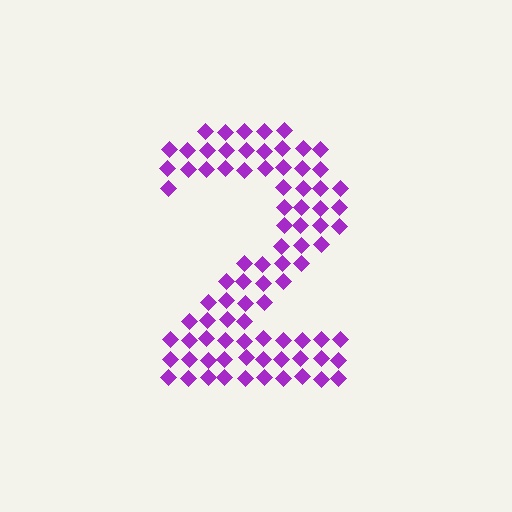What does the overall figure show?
The overall figure shows the digit 2.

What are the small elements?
The small elements are diamonds.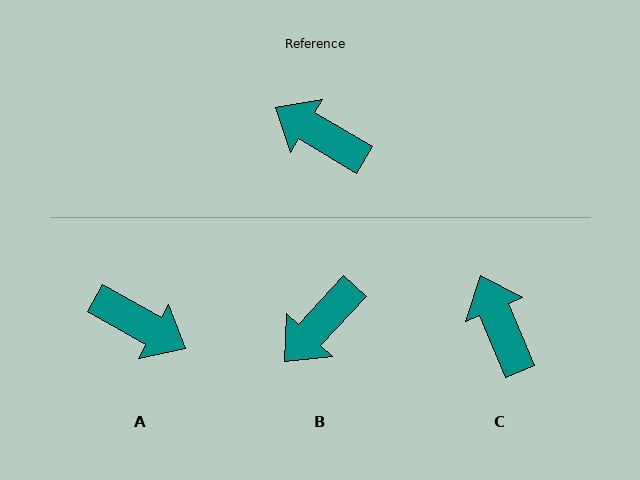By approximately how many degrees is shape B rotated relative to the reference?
Approximately 78 degrees counter-clockwise.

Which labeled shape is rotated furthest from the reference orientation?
A, about 178 degrees away.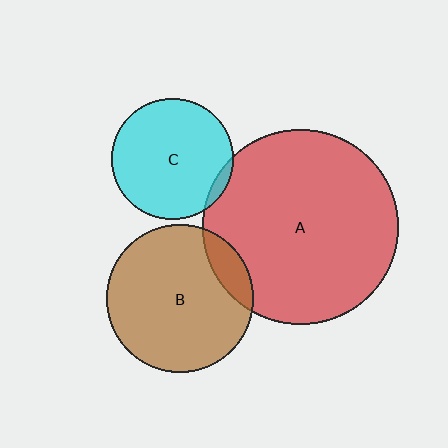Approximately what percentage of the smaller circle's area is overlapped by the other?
Approximately 5%.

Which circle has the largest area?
Circle A (red).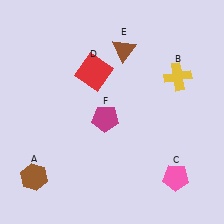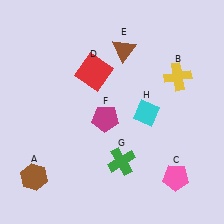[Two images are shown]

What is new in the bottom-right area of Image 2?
A green cross (G) was added in the bottom-right area of Image 2.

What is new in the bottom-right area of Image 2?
A cyan diamond (H) was added in the bottom-right area of Image 2.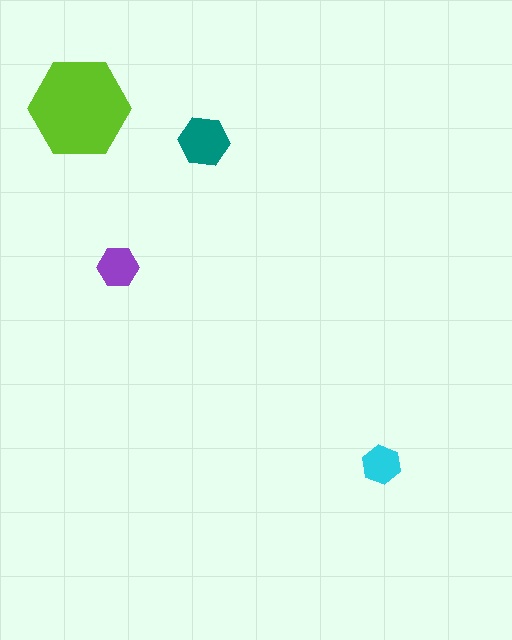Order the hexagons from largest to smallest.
the lime one, the teal one, the purple one, the cyan one.